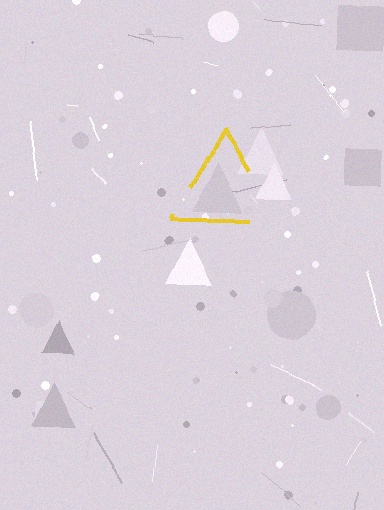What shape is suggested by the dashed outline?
The dashed outline suggests a triangle.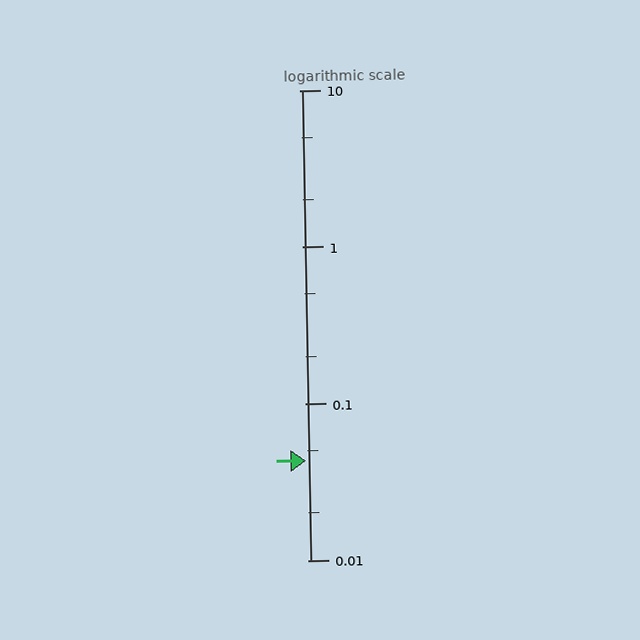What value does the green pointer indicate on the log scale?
The pointer indicates approximately 0.043.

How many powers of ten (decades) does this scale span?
The scale spans 3 decades, from 0.01 to 10.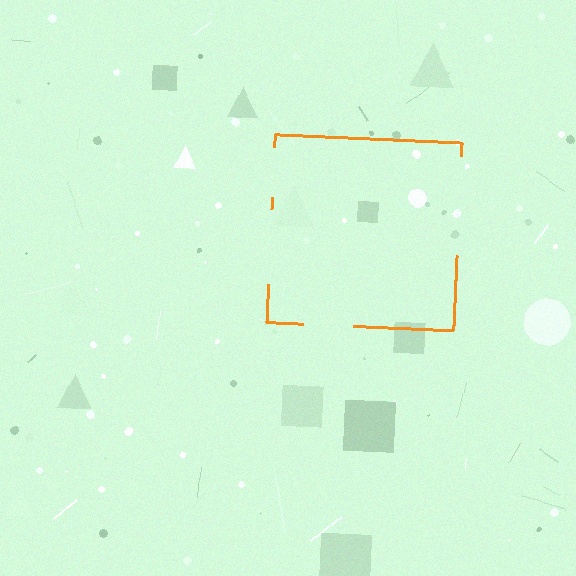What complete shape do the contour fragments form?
The contour fragments form a square.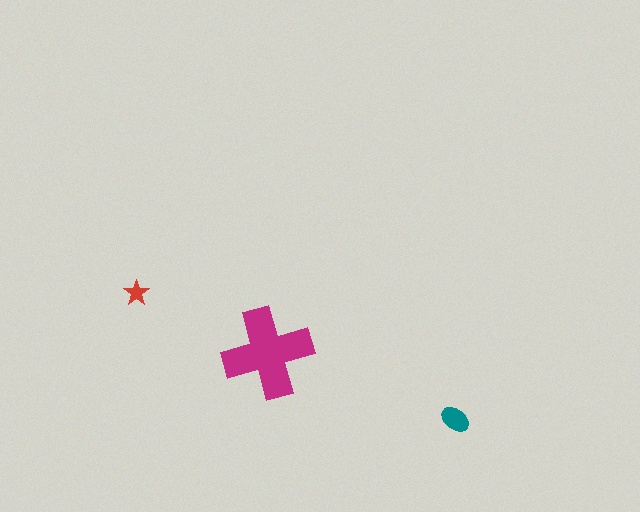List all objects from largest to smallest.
The magenta cross, the teal ellipse, the red star.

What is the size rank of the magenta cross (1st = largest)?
1st.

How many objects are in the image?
There are 3 objects in the image.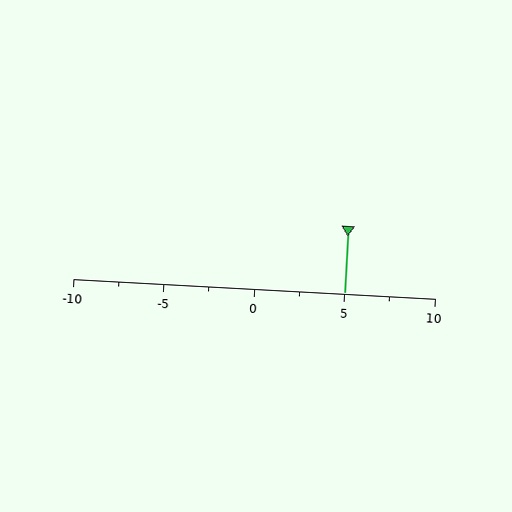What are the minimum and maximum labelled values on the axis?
The axis runs from -10 to 10.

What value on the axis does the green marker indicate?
The marker indicates approximately 5.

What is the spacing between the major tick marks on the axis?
The major ticks are spaced 5 apart.